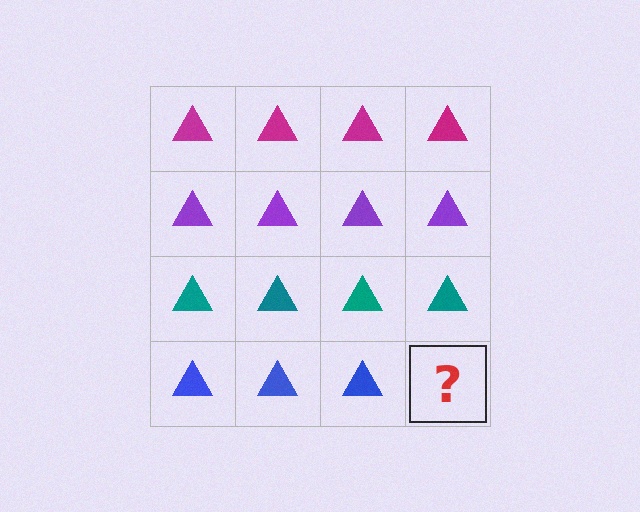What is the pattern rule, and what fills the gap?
The rule is that each row has a consistent color. The gap should be filled with a blue triangle.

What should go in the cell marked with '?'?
The missing cell should contain a blue triangle.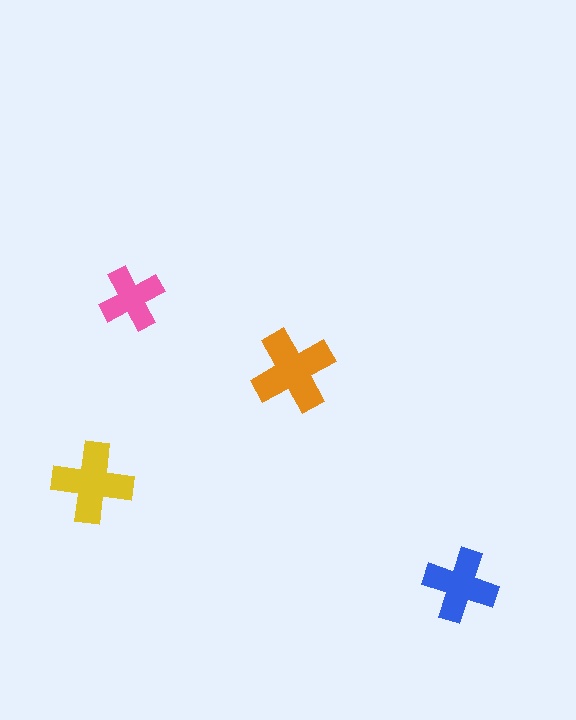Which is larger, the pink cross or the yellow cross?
The yellow one.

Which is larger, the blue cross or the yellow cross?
The yellow one.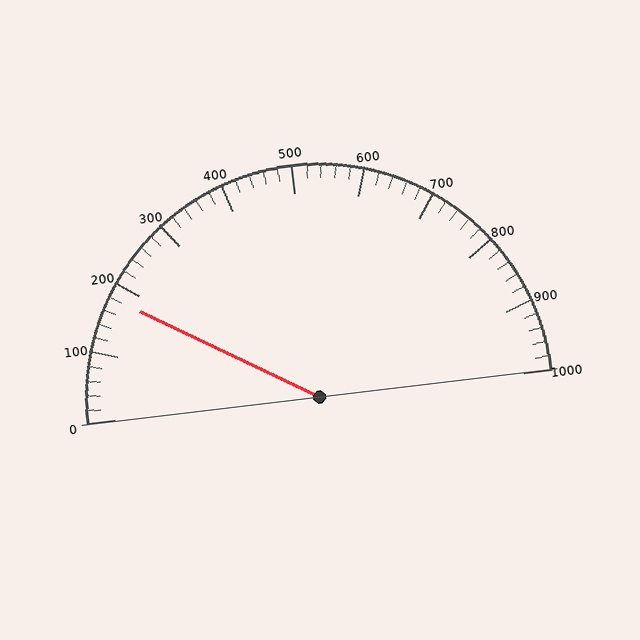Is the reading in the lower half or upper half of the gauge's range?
The reading is in the lower half of the range (0 to 1000).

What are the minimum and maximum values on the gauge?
The gauge ranges from 0 to 1000.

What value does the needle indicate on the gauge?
The needle indicates approximately 180.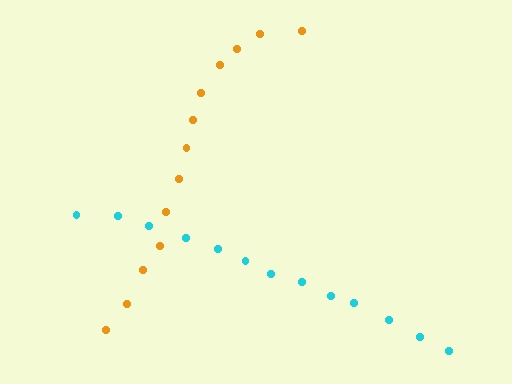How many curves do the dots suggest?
There are 2 distinct paths.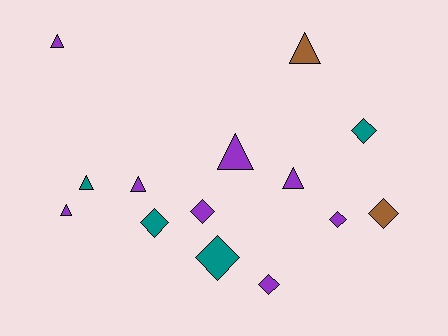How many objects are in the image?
There are 14 objects.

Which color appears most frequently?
Purple, with 8 objects.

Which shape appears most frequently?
Triangle, with 7 objects.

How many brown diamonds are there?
There is 1 brown diamond.